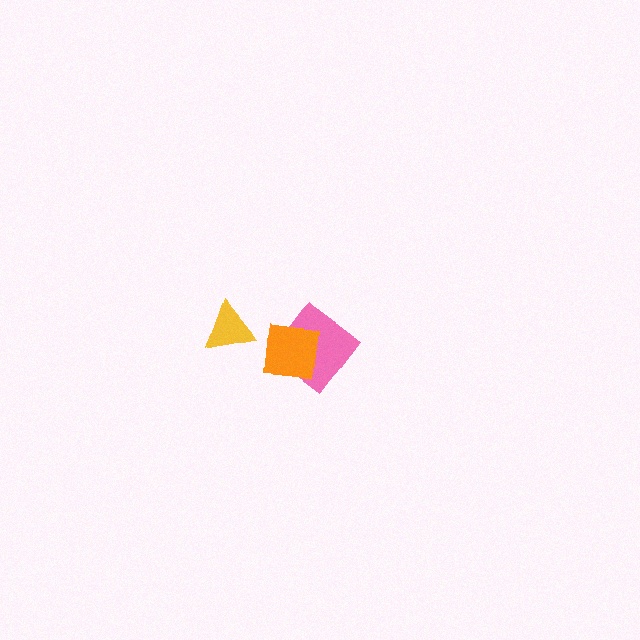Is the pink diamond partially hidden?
Yes, it is partially covered by another shape.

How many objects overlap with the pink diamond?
1 object overlaps with the pink diamond.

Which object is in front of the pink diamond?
The orange square is in front of the pink diamond.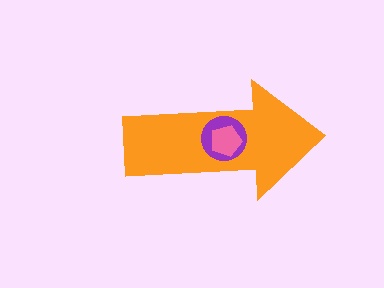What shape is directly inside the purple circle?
The pink pentagon.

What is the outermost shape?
The orange arrow.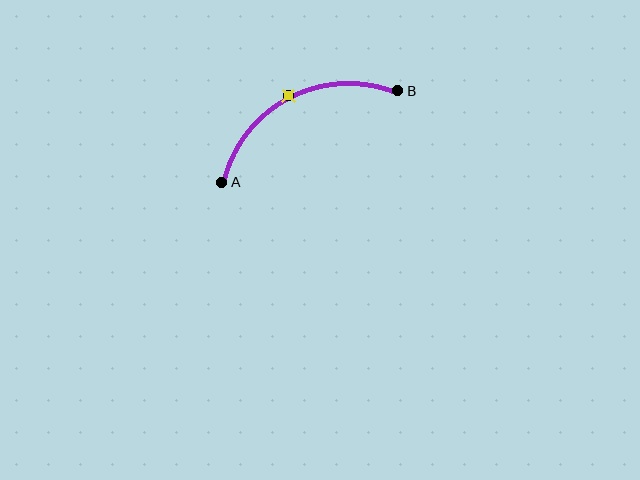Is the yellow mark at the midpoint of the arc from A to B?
Yes. The yellow mark lies on the arc at equal arc-length from both A and B — it is the arc midpoint.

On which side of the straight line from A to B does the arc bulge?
The arc bulges above the straight line connecting A and B.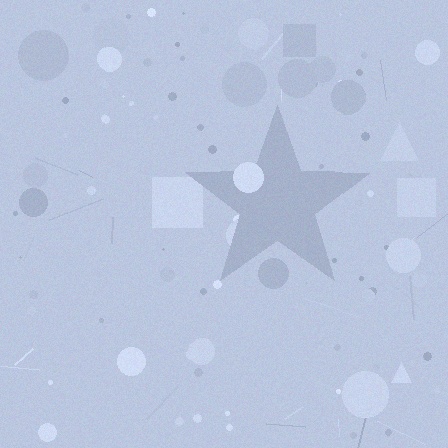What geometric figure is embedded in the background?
A star is embedded in the background.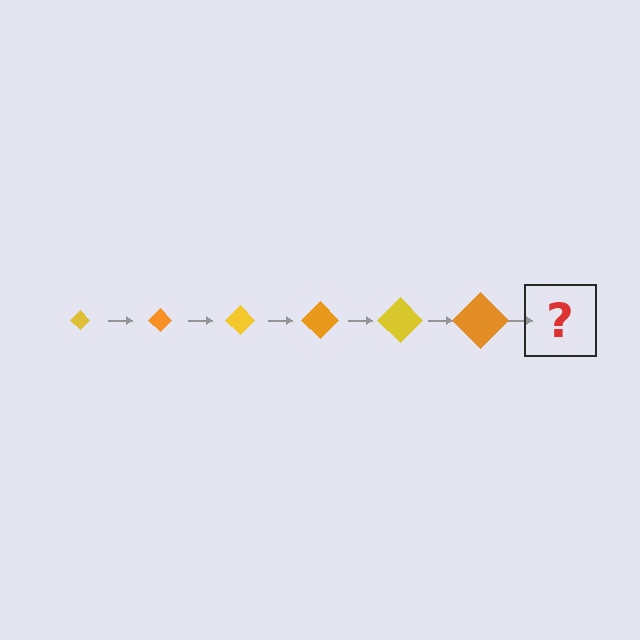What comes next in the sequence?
The next element should be a yellow diamond, larger than the previous one.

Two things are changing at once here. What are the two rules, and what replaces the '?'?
The two rules are that the diamond grows larger each step and the color cycles through yellow and orange. The '?' should be a yellow diamond, larger than the previous one.